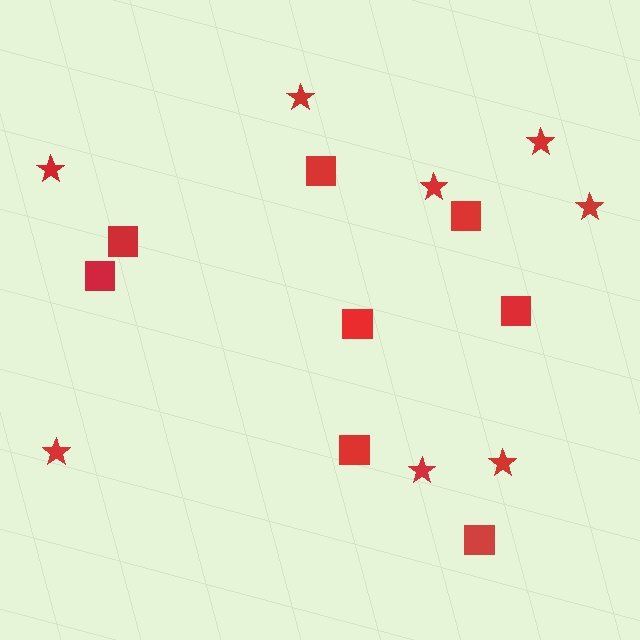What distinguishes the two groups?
There are 2 groups: one group of squares (8) and one group of stars (8).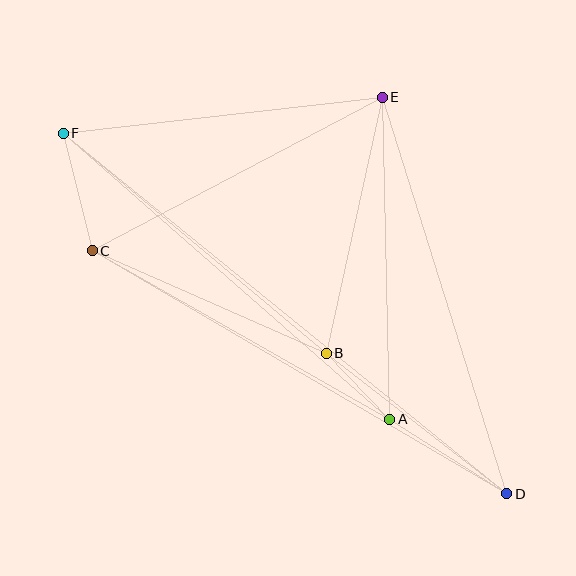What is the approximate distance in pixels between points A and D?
The distance between A and D is approximately 139 pixels.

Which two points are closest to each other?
Points A and B are closest to each other.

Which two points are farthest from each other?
Points D and F are farthest from each other.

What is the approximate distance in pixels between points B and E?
The distance between B and E is approximately 262 pixels.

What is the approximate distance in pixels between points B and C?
The distance between B and C is approximately 256 pixels.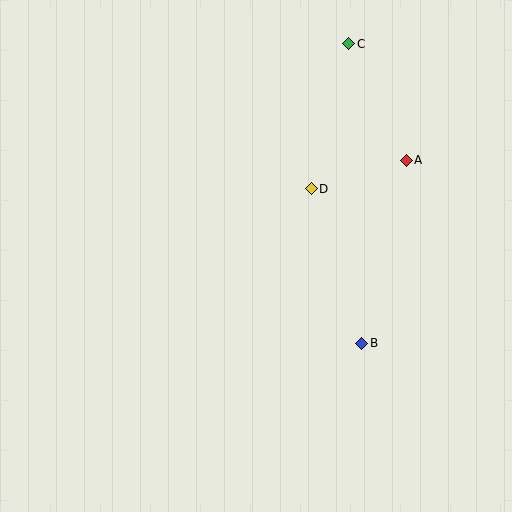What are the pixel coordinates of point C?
Point C is at (349, 44).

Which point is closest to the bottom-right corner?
Point B is closest to the bottom-right corner.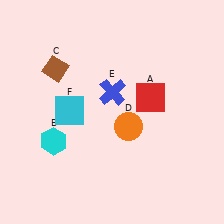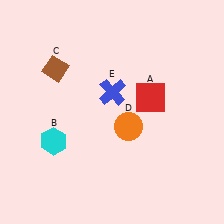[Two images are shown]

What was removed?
The cyan square (F) was removed in Image 2.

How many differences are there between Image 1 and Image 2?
There is 1 difference between the two images.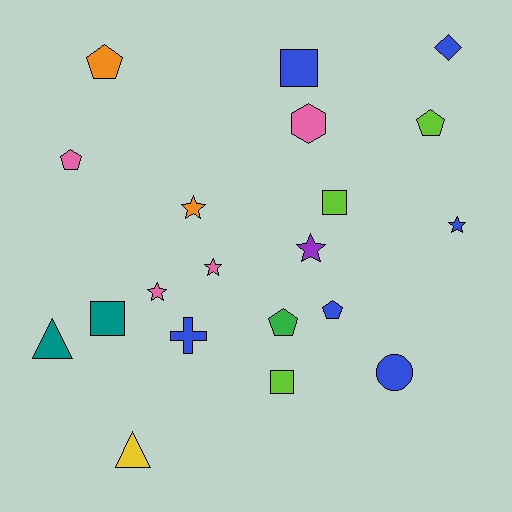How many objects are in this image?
There are 20 objects.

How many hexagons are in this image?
There is 1 hexagon.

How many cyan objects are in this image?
There are no cyan objects.